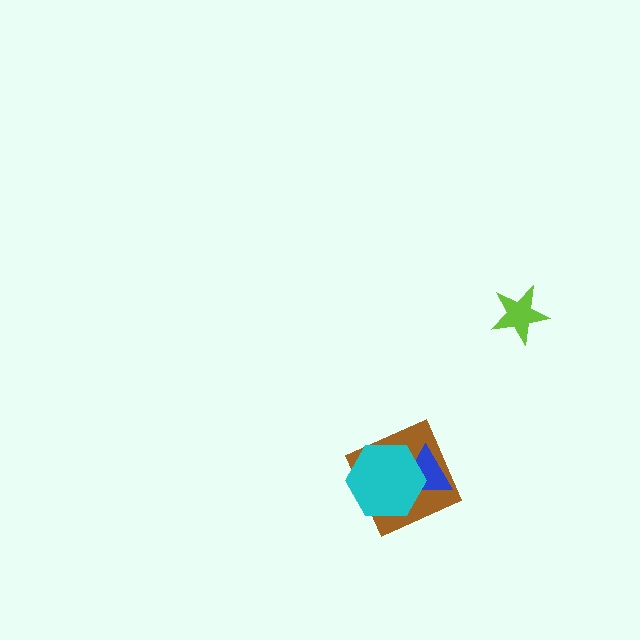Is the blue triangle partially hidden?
Yes, it is partially covered by another shape.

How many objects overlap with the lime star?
0 objects overlap with the lime star.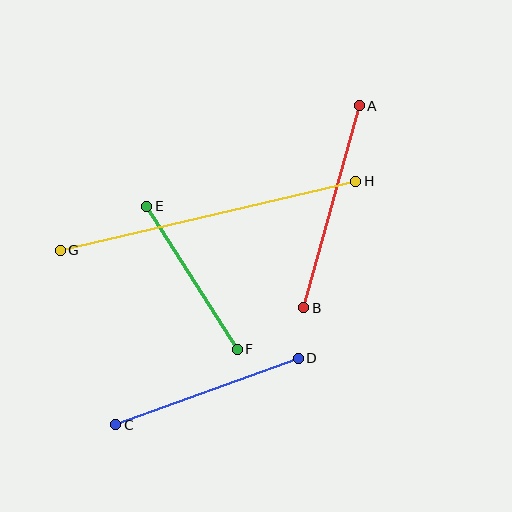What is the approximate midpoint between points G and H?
The midpoint is at approximately (208, 216) pixels.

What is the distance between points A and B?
The distance is approximately 210 pixels.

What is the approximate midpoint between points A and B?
The midpoint is at approximately (332, 207) pixels.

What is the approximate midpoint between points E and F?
The midpoint is at approximately (192, 278) pixels.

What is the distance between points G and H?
The distance is approximately 304 pixels.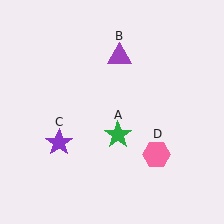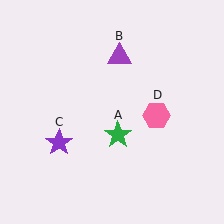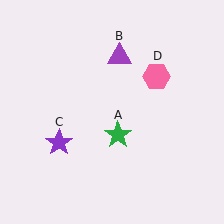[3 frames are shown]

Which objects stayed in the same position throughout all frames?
Green star (object A) and purple triangle (object B) and purple star (object C) remained stationary.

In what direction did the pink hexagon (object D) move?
The pink hexagon (object D) moved up.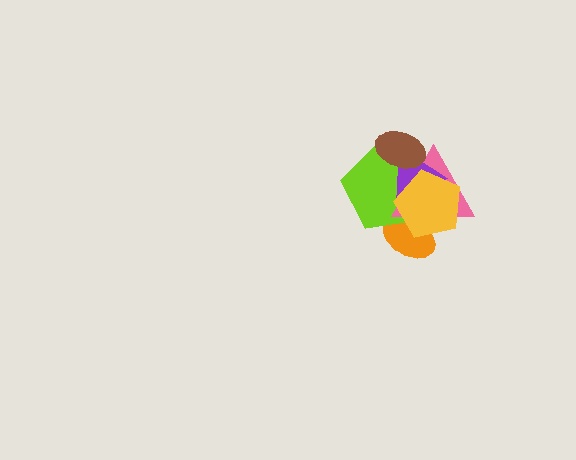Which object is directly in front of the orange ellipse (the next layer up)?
The lime pentagon is directly in front of the orange ellipse.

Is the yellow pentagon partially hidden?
No, no other shape covers it.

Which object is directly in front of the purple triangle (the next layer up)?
The yellow pentagon is directly in front of the purple triangle.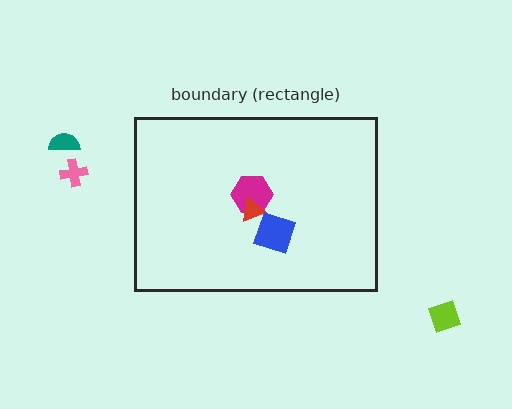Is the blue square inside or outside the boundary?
Inside.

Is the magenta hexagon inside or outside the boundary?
Inside.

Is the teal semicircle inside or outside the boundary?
Outside.